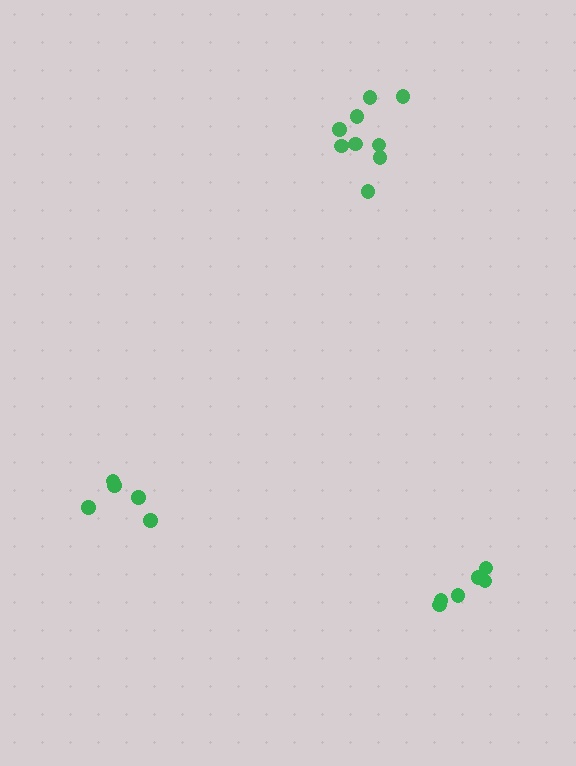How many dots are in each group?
Group 1: 6 dots, Group 2: 9 dots, Group 3: 5 dots (20 total).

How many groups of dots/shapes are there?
There are 3 groups.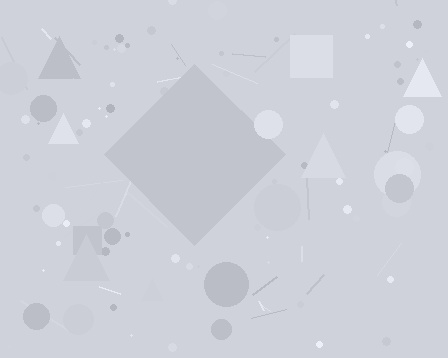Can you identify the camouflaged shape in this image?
The camouflaged shape is a diamond.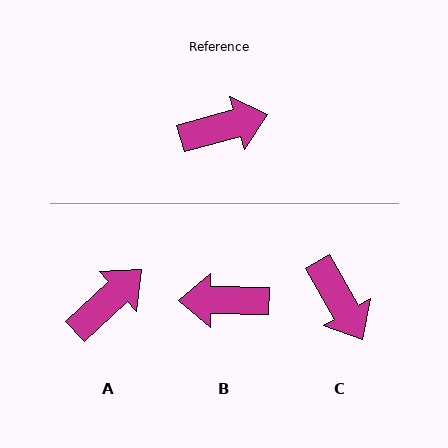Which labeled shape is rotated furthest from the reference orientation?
B, about 164 degrees away.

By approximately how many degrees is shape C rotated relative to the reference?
Approximately 75 degrees clockwise.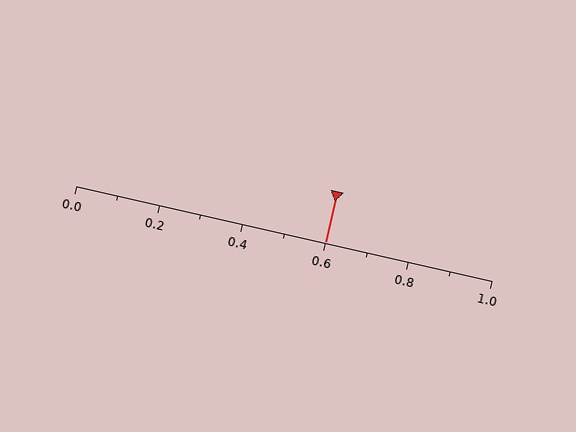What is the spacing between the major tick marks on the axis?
The major ticks are spaced 0.2 apart.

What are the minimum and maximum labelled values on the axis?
The axis runs from 0.0 to 1.0.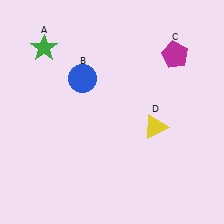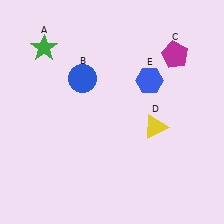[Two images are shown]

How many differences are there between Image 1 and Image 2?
There is 1 difference between the two images.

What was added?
A blue hexagon (E) was added in Image 2.